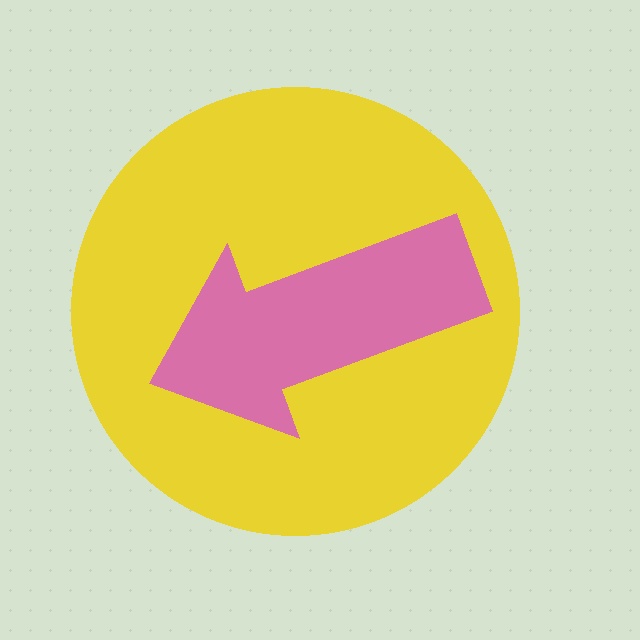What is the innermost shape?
The pink arrow.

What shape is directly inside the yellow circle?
The pink arrow.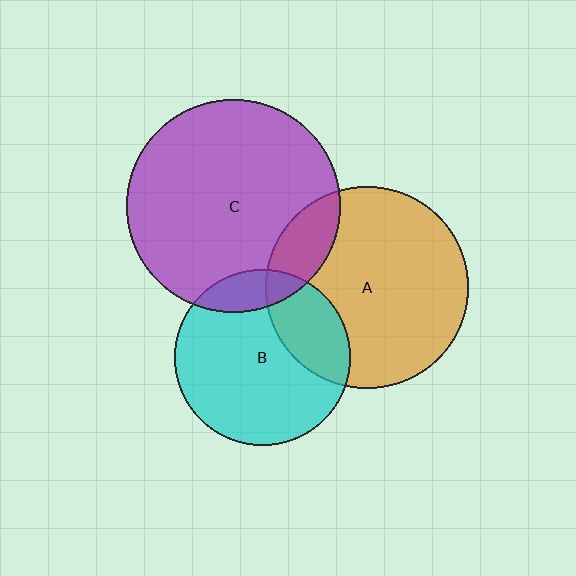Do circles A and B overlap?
Yes.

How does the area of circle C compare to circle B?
Approximately 1.5 times.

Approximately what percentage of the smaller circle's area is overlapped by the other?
Approximately 25%.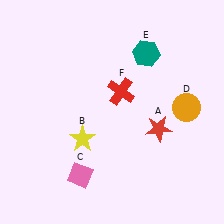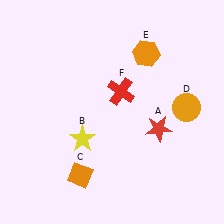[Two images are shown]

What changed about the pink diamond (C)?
In Image 1, C is pink. In Image 2, it changed to orange.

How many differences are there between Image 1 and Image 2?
There are 2 differences between the two images.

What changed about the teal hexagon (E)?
In Image 1, E is teal. In Image 2, it changed to orange.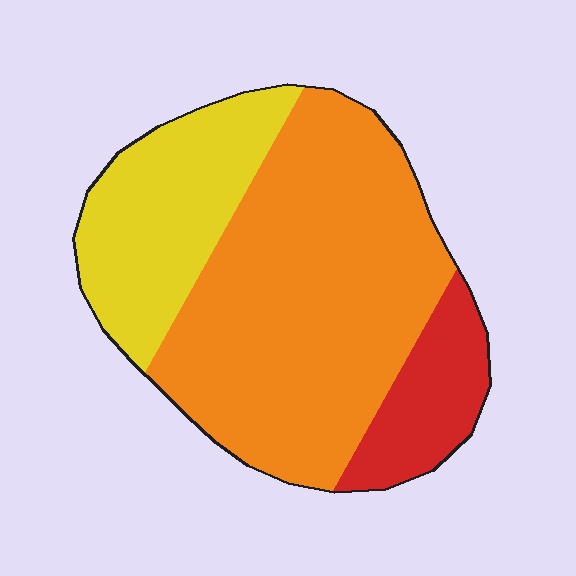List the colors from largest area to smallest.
From largest to smallest: orange, yellow, red.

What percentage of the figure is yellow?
Yellow covers about 25% of the figure.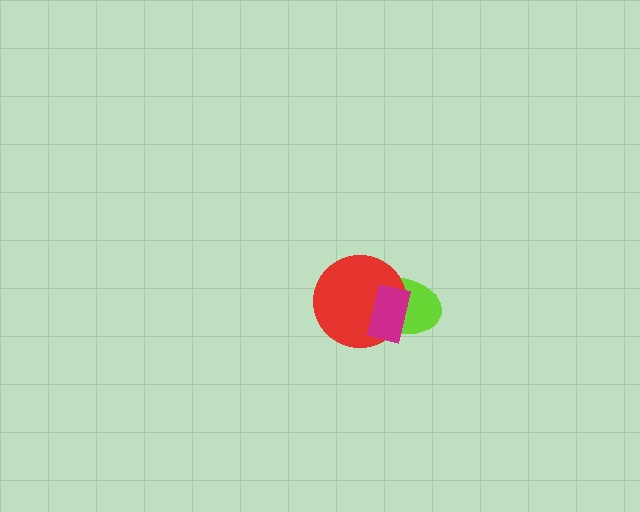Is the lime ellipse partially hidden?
Yes, it is partially covered by another shape.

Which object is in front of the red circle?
The magenta rectangle is in front of the red circle.